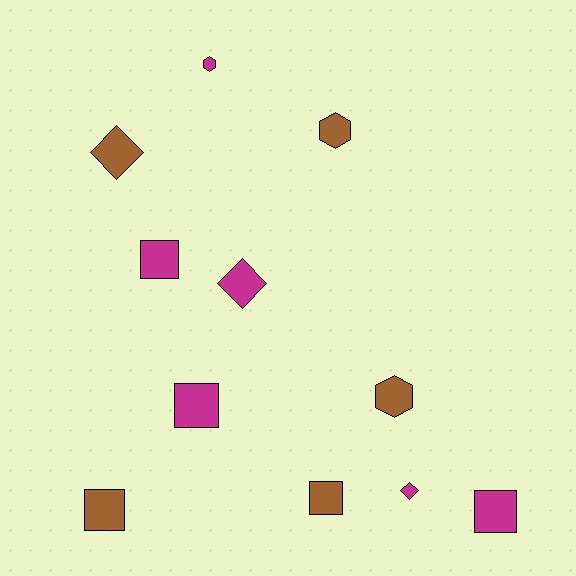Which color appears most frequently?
Magenta, with 6 objects.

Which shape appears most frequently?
Square, with 5 objects.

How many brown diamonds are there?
There is 1 brown diamond.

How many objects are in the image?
There are 11 objects.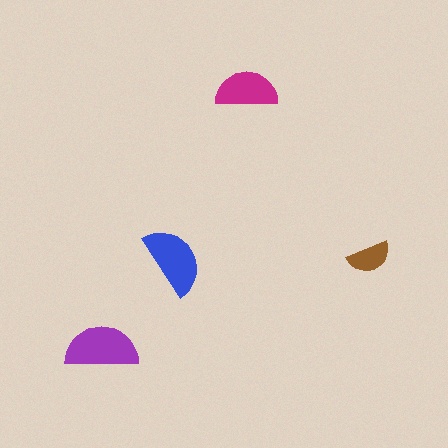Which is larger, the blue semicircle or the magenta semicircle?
The blue one.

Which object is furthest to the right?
The brown semicircle is rightmost.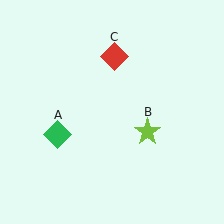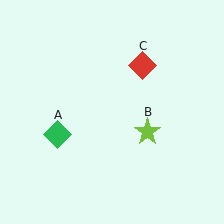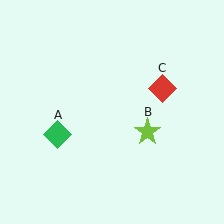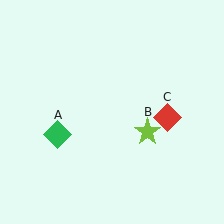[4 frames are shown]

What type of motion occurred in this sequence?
The red diamond (object C) rotated clockwise around the center of the scene.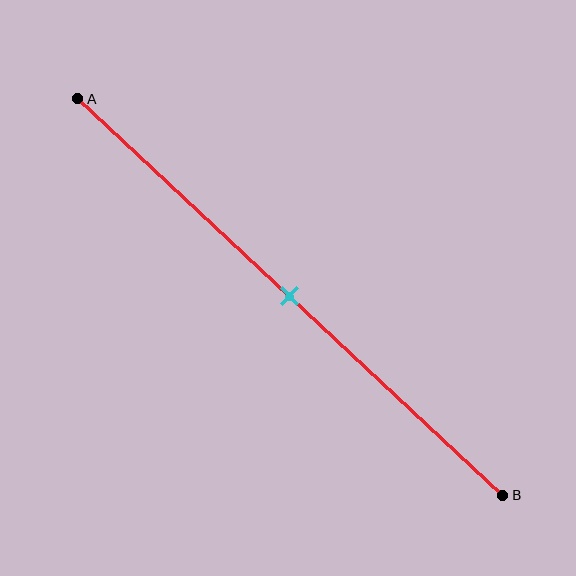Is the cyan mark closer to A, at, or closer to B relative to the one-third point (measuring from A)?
The cyan mark is closer to point B than the one-third point of segment AB.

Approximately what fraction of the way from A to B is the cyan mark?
The cyan mark is approximately 50% of the way from A to B.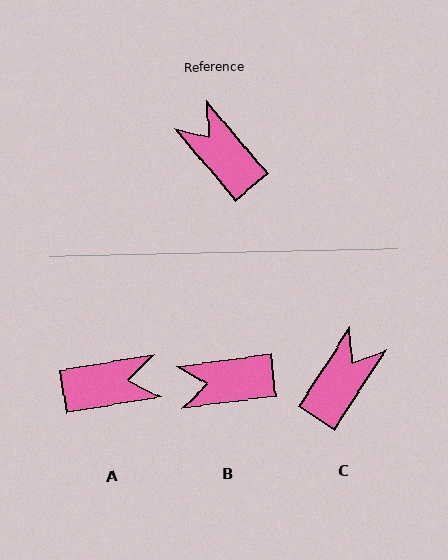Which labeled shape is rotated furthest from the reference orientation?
A, about 121 degrees away.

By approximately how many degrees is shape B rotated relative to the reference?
Approximately 57 degrees counter-clockwise.